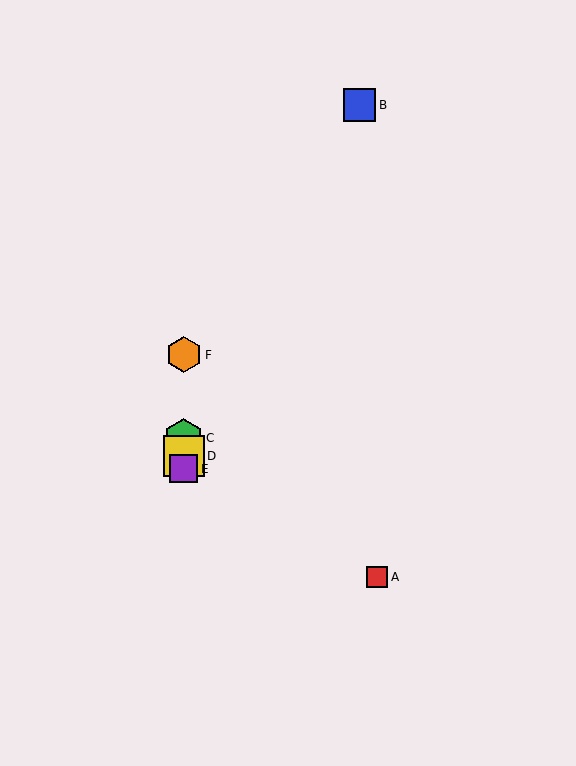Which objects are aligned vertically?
Objects C, D, E, F are aligned vertically.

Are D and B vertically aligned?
No, D is at x≈184 and B is at x≈359.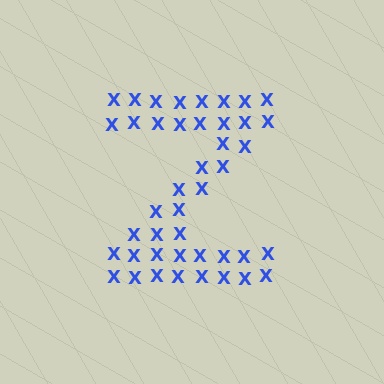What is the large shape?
The large shape is the letter Z.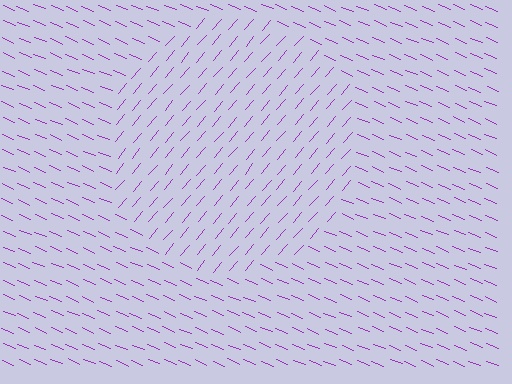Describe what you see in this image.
The image is filled with small purple line segments. A circle region in the image has lines oriented differently from the surrounding lines, creating a visible texture boundary.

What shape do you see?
I see a circle.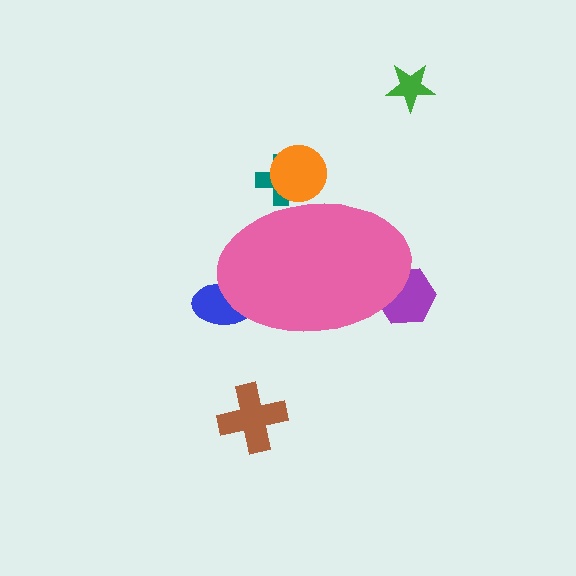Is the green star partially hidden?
No, the green star is fully visible.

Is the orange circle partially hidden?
Yes, the orange circle is partially hidden behind the pink ellipse.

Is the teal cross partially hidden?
Yes, the teal cross is partially hidden behind the pink ellipse.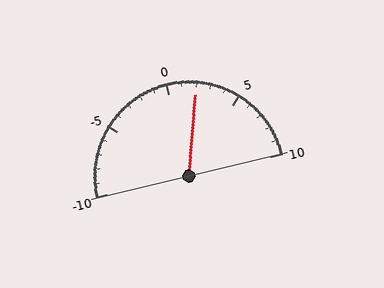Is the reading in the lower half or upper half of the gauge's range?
The reading is in the upper half of the range (-10 to 10).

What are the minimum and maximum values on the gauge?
The gauge ranges from -10 to 10.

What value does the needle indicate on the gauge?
The needle indicates approximately 2.